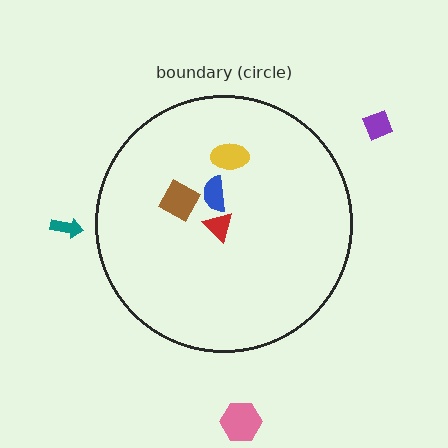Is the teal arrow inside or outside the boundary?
Outside.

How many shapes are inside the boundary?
4 inside, 3 outside.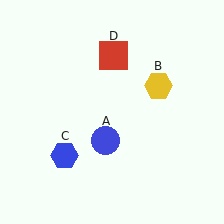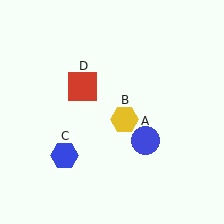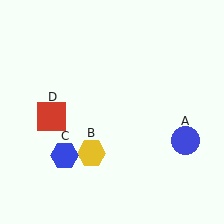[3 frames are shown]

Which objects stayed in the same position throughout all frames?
Blue hexagon (object C) remained stationary.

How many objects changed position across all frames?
3 objects changed position: blue circle (object A), yellow hexagon (object B), red square (object D).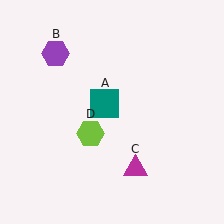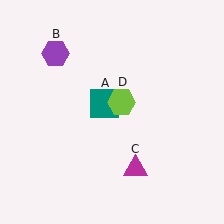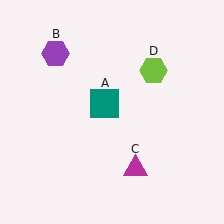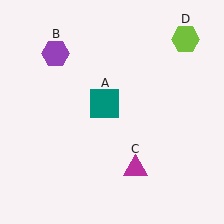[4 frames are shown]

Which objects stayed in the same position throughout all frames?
Teal square (object A) and purple hexagon (object B) and magenta triangle (object C) remained stationary.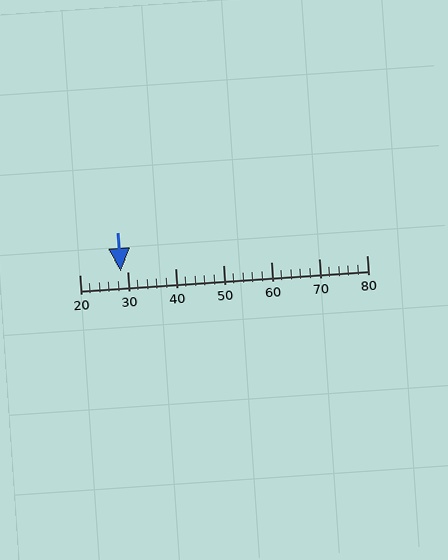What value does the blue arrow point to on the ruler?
The blue arrow points to approximately 29.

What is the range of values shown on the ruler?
The ruler shows values from 20 to 80.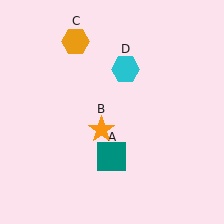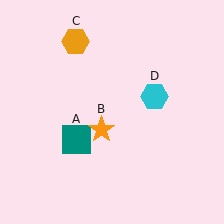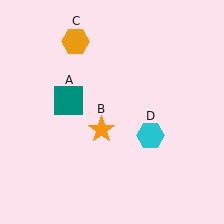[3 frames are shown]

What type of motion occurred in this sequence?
The teal square (object A), cyan hexagon (object D) rotated clockwise around the center of the scene.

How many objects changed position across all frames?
2 objects changed position: teal square (object A), cyan hexagon (object D).